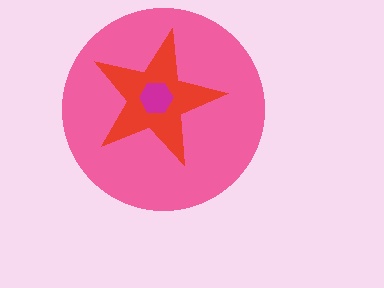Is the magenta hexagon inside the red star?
Yes.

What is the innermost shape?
The magenta hexagon.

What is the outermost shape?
The pink circle.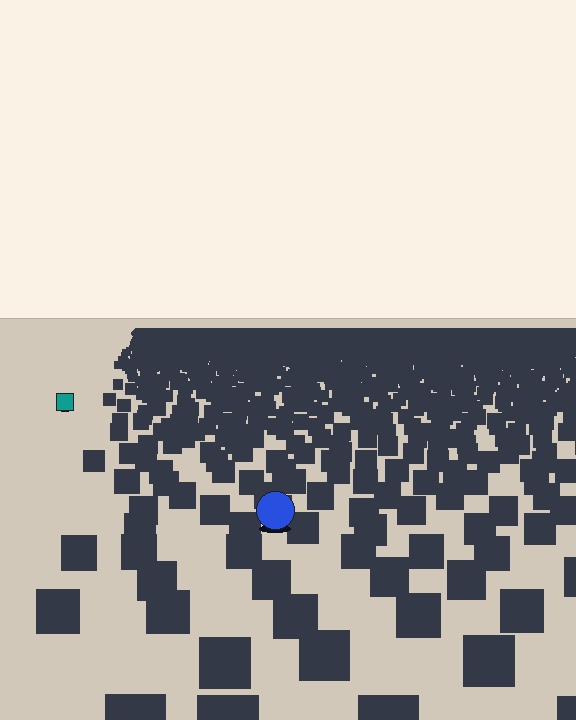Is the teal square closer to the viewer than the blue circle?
No. The blue circle is closer — you can tell from the texture gradient: the ground texture is coarser near it.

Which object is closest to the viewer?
The blue circle is closest. The texture marks near it are larger and more spread out.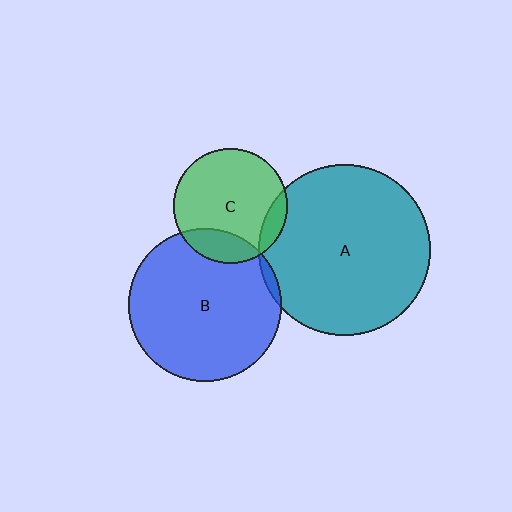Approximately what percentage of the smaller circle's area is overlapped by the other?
Approximately 20%.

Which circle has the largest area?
Circle A (teal).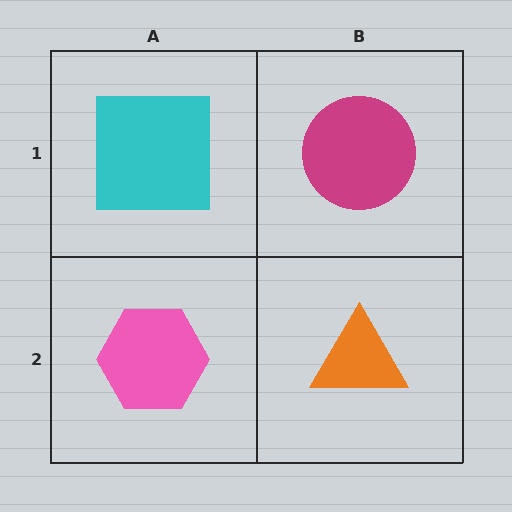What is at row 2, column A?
A pink hexagon.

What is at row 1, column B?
A magenta circle.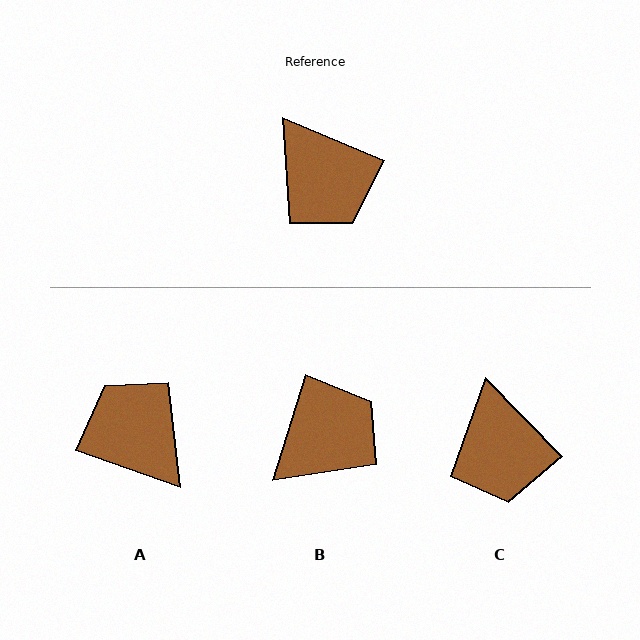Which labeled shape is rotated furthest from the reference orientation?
A, about 177 degrees away.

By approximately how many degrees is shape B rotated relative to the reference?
Approximately 95 degrees counter-clockwise.